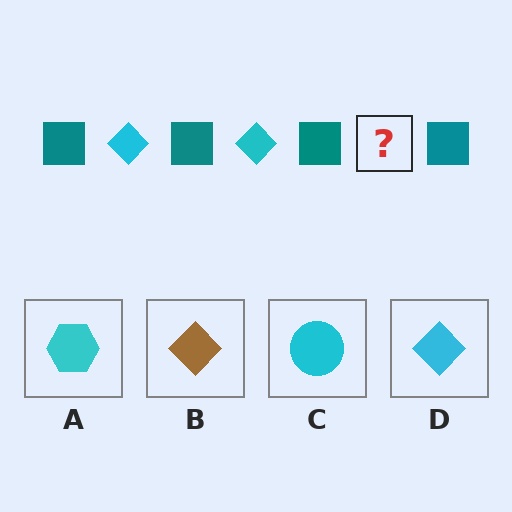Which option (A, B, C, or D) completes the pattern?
D.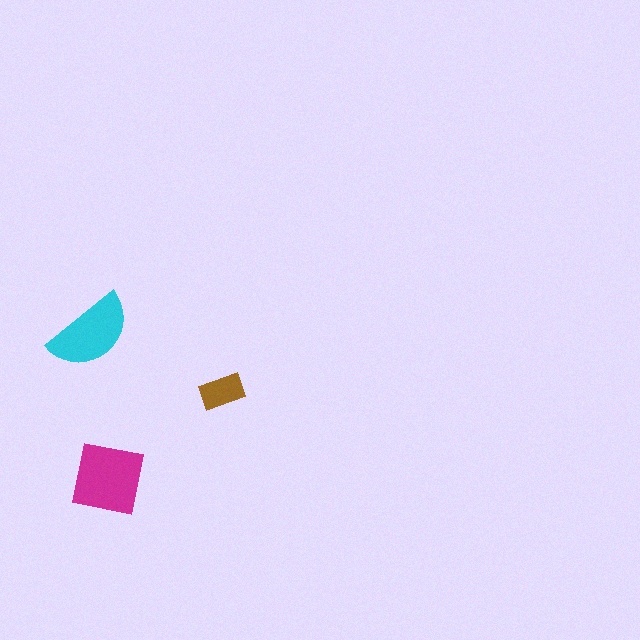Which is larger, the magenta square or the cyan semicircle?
The magenta square.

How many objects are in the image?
There are 3 objects in the image.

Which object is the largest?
The magenta square.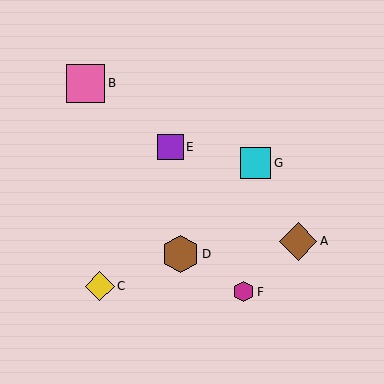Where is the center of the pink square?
The center of the pink square is at (86, 83).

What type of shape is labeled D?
Shape D is a brown hexagon.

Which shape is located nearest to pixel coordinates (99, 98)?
The pink square (labeled B) at (86, 83) is nearest to that location.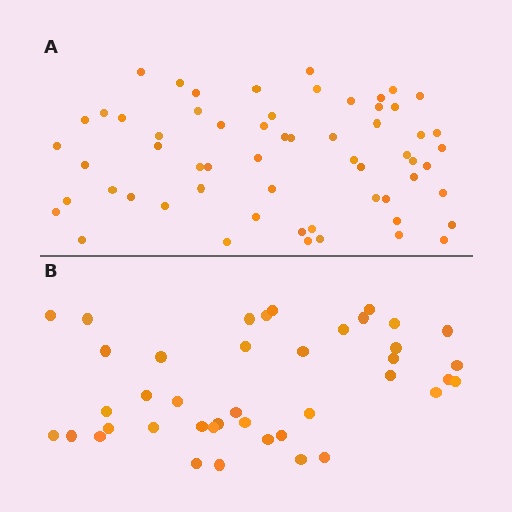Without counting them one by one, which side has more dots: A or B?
Region A (the top region) has more dots.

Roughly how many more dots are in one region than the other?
Region A has approximately 20 more dots than region B.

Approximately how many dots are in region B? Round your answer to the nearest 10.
About 40 dots. (The exact count is 41, which rounds to 40.)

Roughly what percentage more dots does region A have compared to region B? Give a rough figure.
About 45% more.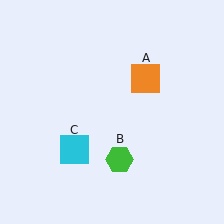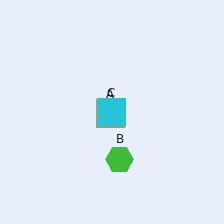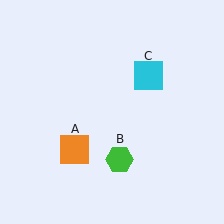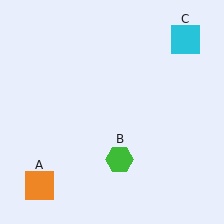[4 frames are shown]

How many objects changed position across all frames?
2 objects changed position: orange square (object A), cyan square (object C).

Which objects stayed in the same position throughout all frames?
Green hexagon (object B) remained stationary.